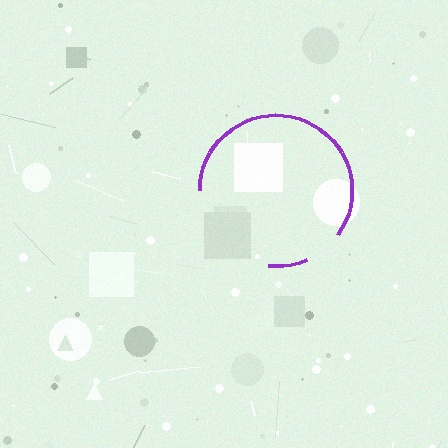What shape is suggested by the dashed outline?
The dashed outline suggests a circle.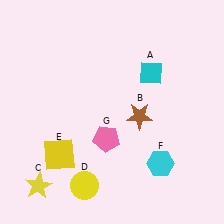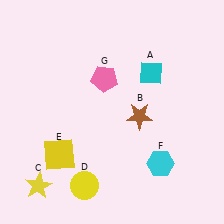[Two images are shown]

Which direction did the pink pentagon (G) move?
The pink pentagon (G) moved up.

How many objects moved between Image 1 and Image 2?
1 object moved between the two images.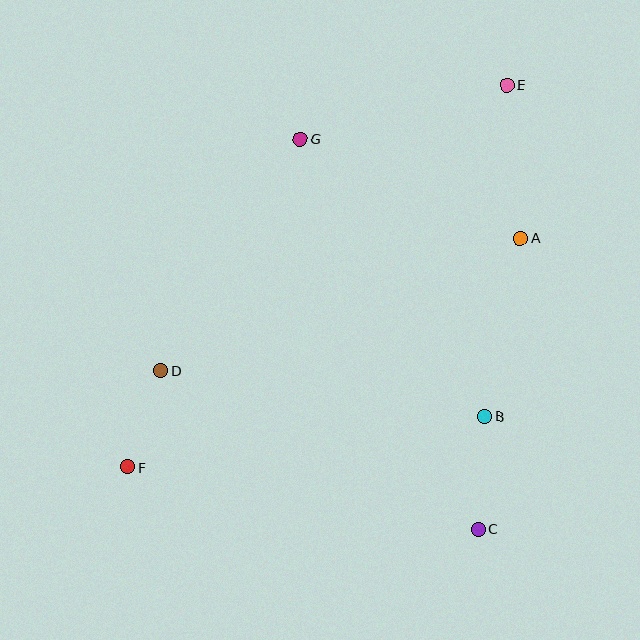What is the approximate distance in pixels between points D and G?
The distance between D and G is approximately 271 pixels.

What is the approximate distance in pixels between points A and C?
The distance between A and C is approximately 294 pixels.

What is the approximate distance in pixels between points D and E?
The distance between D and E is approximately 449 pixels.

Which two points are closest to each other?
Points D and F are closest to each other.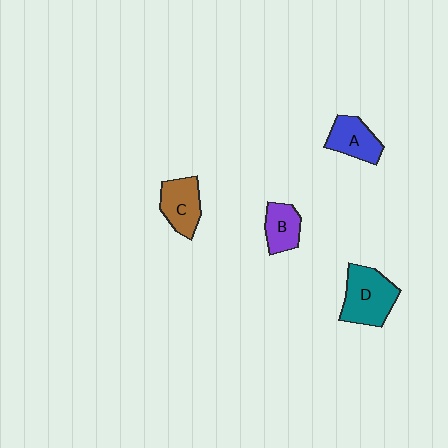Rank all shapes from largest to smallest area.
From largest to smallest: D (teal), C (brown), A (blue), B (purple).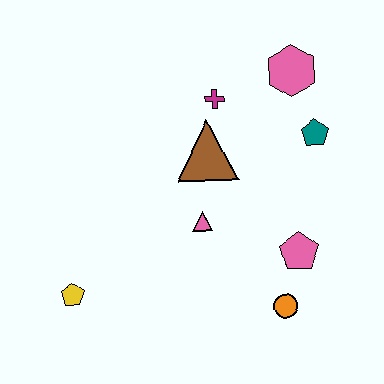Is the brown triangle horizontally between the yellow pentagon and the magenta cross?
Yes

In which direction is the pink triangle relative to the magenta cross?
The pink triangle is below the magenta cross.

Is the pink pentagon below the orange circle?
No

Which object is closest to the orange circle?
The pink pentagon is closest to the orange circle.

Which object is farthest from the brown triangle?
The yellow pentagon is farthest from the brown triangle.